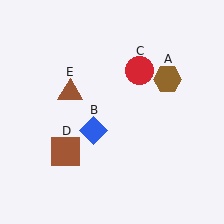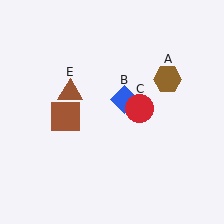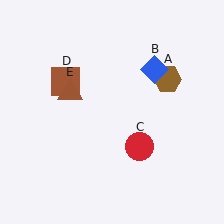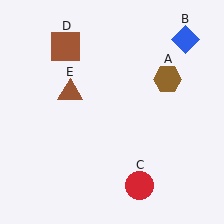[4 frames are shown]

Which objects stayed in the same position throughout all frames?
Brown hexagon (object A) and brown triangle (object E) remained stationary.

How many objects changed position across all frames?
3 objects changed position: blue diamond (object B), red circle (object C), brown square (object D).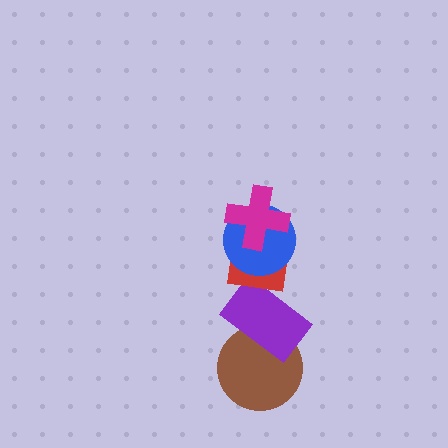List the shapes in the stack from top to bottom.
From top to bottom: the magenta cross, the blue circle, the red square, the purple rectangle, the brown circle.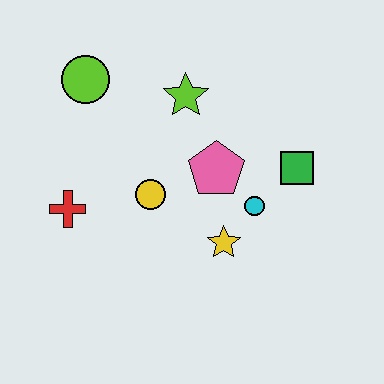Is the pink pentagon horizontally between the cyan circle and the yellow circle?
Yes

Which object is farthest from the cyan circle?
The lime circle is farthest from the cyan circle.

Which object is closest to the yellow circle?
The pink pentagon is closest to the yellow circle.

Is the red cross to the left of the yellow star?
Yes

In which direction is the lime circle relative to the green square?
The lime circle is to the left of the green square.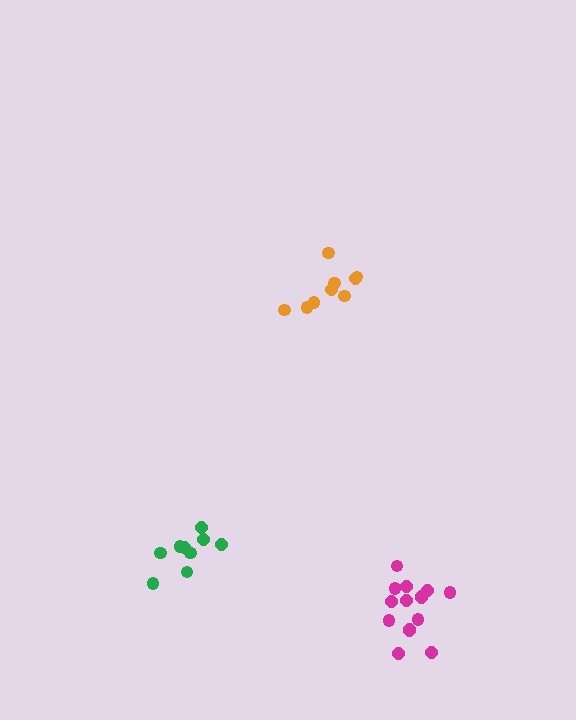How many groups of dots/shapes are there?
There are 3 groups.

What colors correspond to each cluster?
The clusters are colored: orange, green, magenta.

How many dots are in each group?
Group 1: 9 dots, Group 2: 9 dots, Group 3: 15 dots (33 total).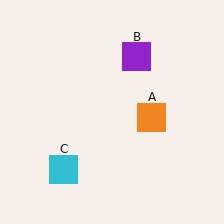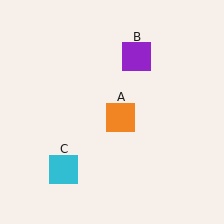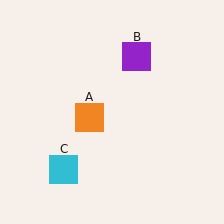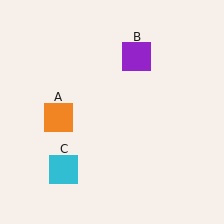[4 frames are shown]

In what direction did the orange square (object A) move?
The orange square (object A) moved left.